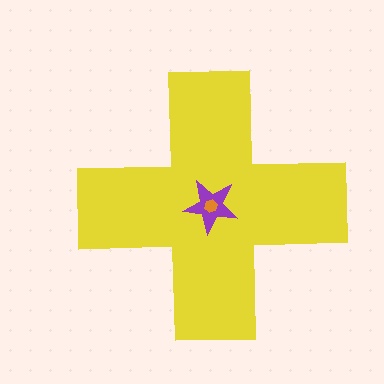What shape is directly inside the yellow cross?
The purple star.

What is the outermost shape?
The yellow cross.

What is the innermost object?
The orange hexagon.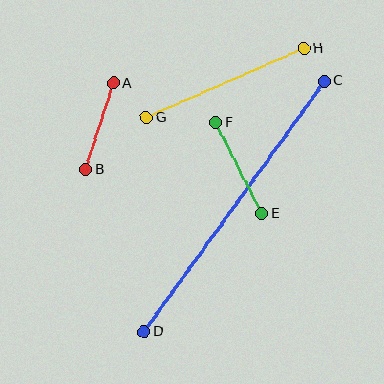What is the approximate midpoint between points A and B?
The midpoint is at approximately (100, 126) pixels.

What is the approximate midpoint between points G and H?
The midpoint is at approximately (225, 83) pixels.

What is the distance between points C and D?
The distance is approximately 309 pixels.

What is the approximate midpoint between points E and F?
The midpoint is at approximately (239, 168) pixels.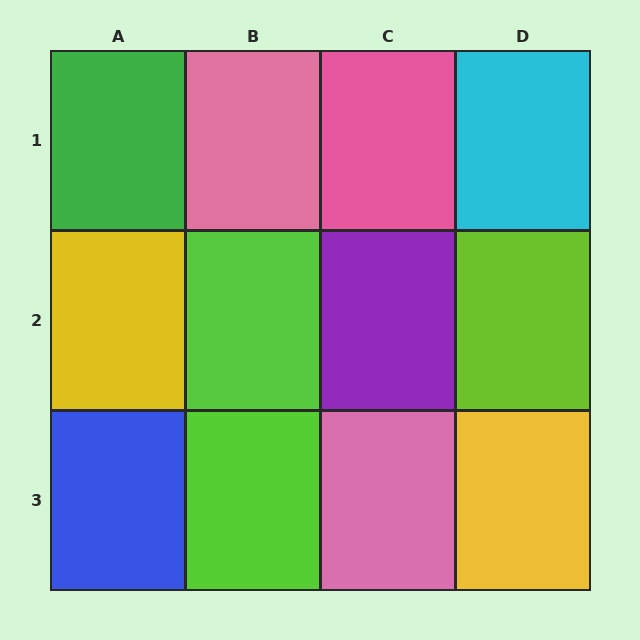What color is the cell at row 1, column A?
Green.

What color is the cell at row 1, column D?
Cyan.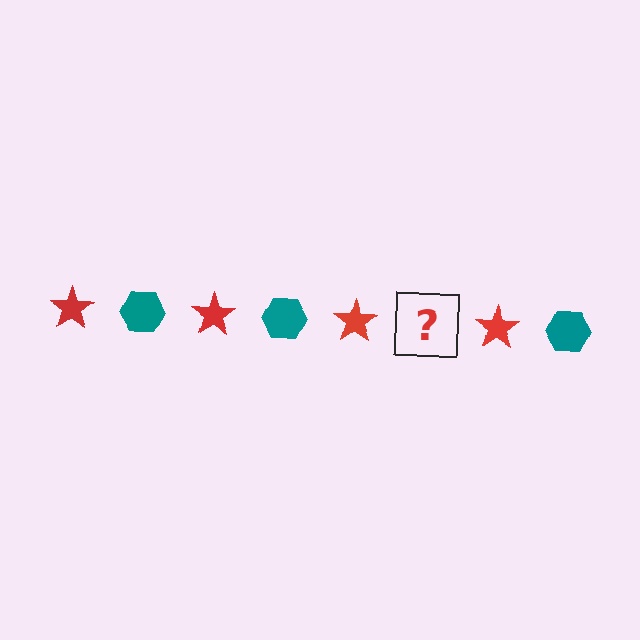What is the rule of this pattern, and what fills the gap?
The rule is that the pattern alternates between red star and teal hexagon. The gap should be filled with a teal hexagon.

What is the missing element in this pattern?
The missing element is a teal hexagon.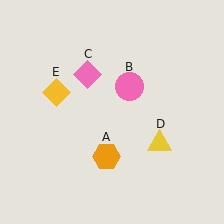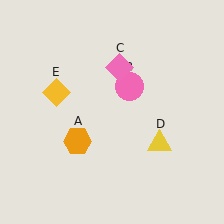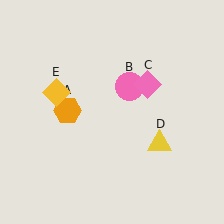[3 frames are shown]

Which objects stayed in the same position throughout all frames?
Pink circle (object B) and yellow triangle (object D) and yellow diamond (object E) remained stationary.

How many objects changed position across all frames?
2 objects changed position: orange hexagon (object A), pink diamond (object C).